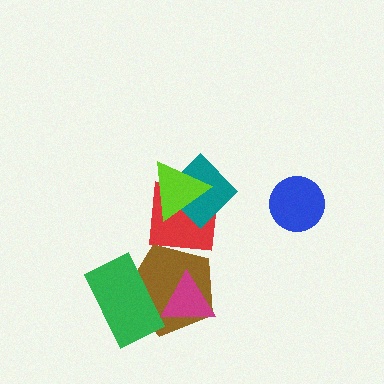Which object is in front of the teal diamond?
The lime triangle is in front of the teal diamond.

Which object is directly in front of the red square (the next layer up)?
The teal diamond is directly in front of the red square.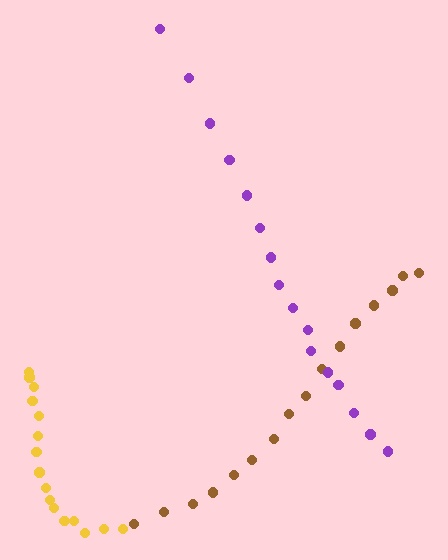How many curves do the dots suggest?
There are 3 distinct paths.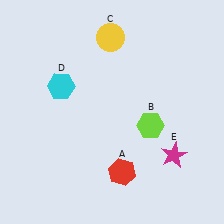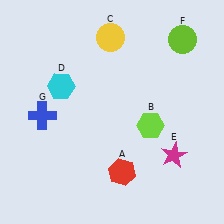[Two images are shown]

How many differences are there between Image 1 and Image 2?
There are 2 differences between the two images.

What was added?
A lime circle (F), a blue cross (G) were added in Image 2.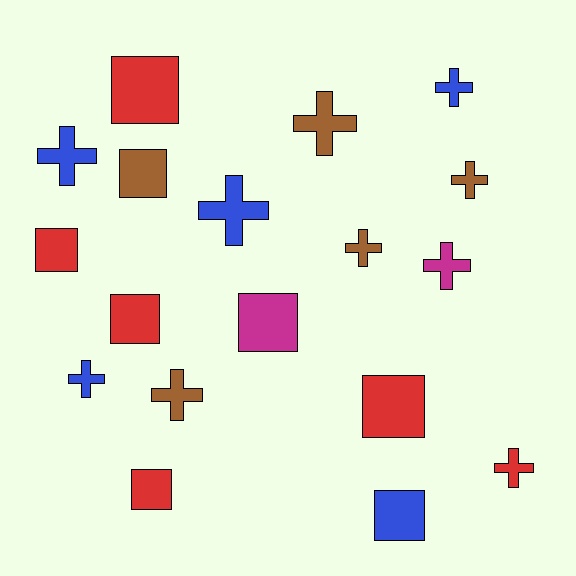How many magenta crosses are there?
There is 1 magenta cross.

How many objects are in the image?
There are 18 objects.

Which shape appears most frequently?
Cross, with 10 objects.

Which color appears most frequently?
Red, with 6 objects.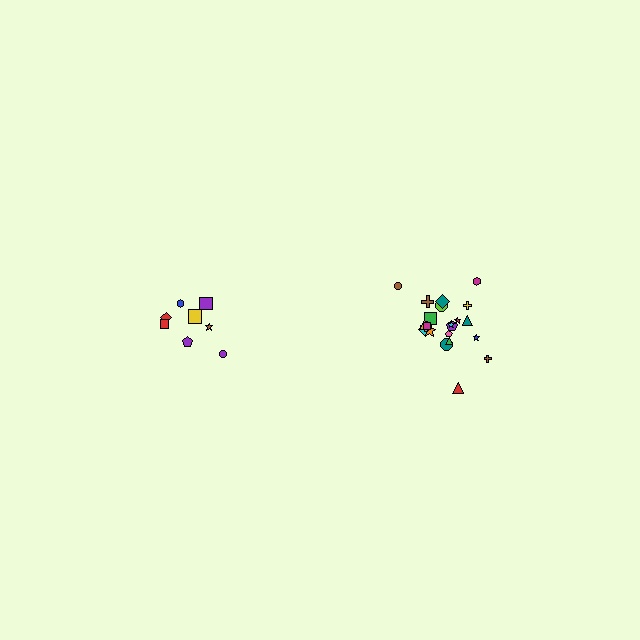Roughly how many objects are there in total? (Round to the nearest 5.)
Roughly 30 objects in total.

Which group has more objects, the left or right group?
The right group.